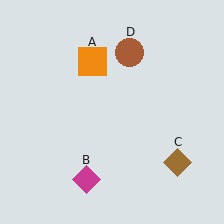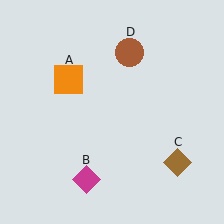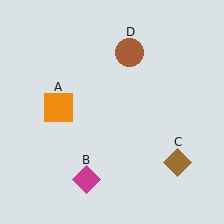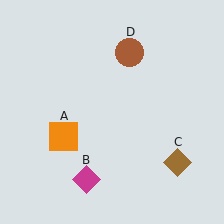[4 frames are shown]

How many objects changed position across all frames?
1 object changed position: orange square (object A).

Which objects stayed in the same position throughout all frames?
Magenta diamond (object B) and brown diamond (object C) and brown circle (object D) remained stationary.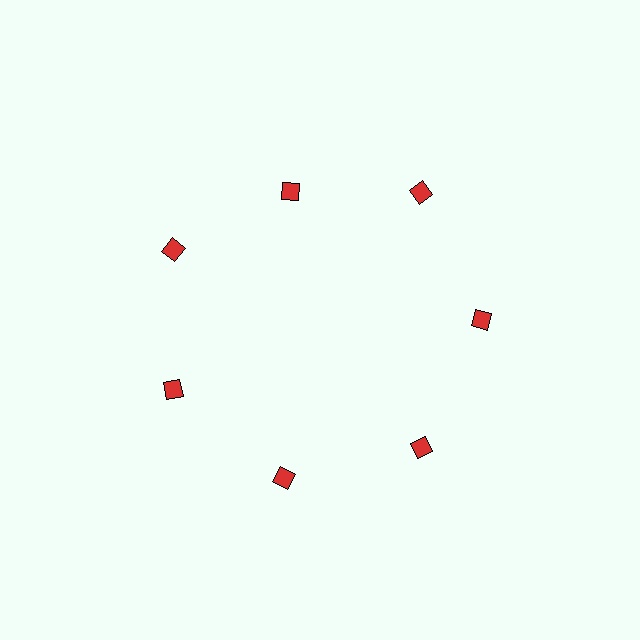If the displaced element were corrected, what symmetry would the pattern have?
It would have 7-fold rotational symmetry — the pattern would map onto itself every 51 degrees.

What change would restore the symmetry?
The symmetry would be restored by moving it outward, back onto the ring so that all 7 diamonds sit at equal angles and equal distance from the center.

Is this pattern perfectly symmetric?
No. The 7 red diamonds are arranged in a ring, but one element near the 12 o'clock position is pulled inward toward the center, breaking the 7-fold rotational symmetry.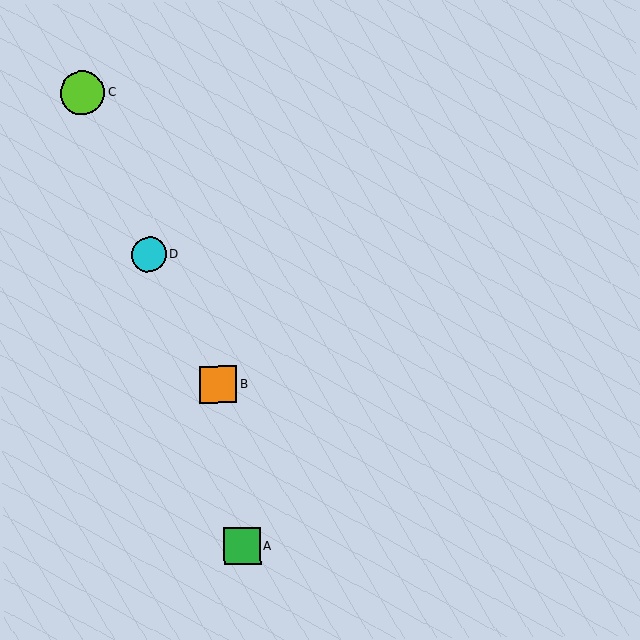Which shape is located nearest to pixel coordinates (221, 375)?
The orange square (labeled B) at (218, 385) is nearest to that location.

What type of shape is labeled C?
Shape C is a lime circle.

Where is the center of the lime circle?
The center of the lime circle is at (82, 93).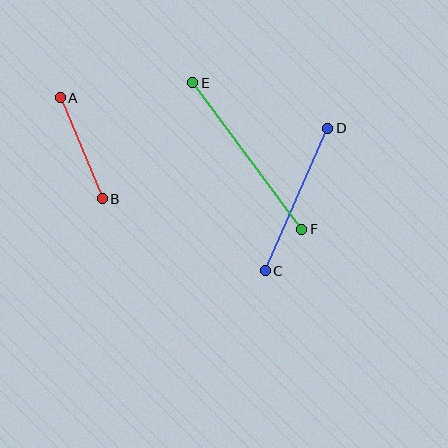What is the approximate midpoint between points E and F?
The midpoint is at approximately (247, 156) pixels.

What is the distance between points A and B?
The distance is approximately 109 pixels.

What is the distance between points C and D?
The distance is approximately 156 pixels.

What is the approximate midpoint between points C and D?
The midpoint is at approximately (297, 200) pixels.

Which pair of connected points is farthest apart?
Points E and F are farthest apart.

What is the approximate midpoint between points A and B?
The midpoint is at approximately (81, 148) pixels.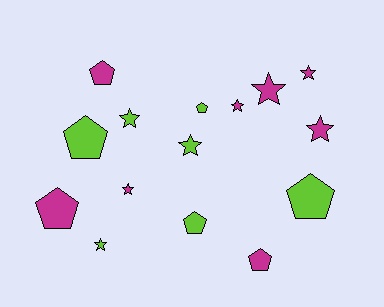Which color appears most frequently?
Magenta, with 8 objects.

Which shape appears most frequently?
Star, with 8 objects.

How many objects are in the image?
There are 15 objects.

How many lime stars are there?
There are 3 lime stars.